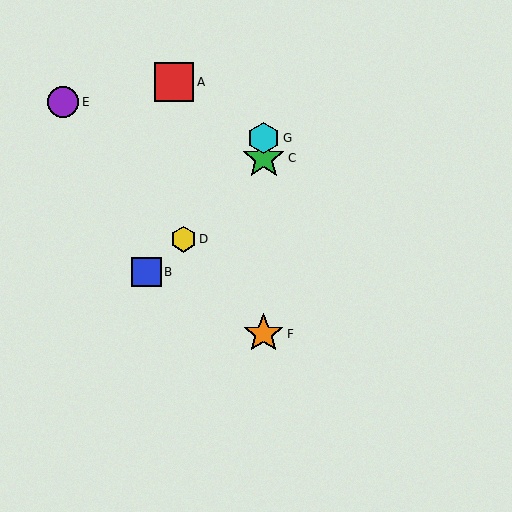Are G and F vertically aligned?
Yes, both are at x≈264.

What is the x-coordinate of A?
Object A is at x≈174.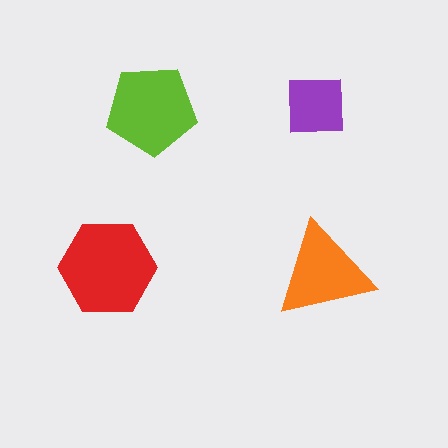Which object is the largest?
The red hexagon.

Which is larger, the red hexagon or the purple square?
The red hexagon.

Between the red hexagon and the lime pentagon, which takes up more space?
The red hexagon.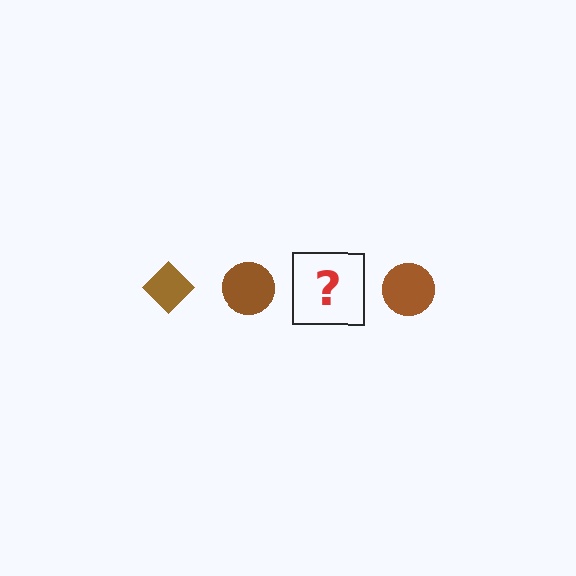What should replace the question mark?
The question mark should be replaced with a brown diamond.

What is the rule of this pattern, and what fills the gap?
The rule is that the pattern cycles through diamond, circle shapes in brown. The gap should be filled with a brown diamond.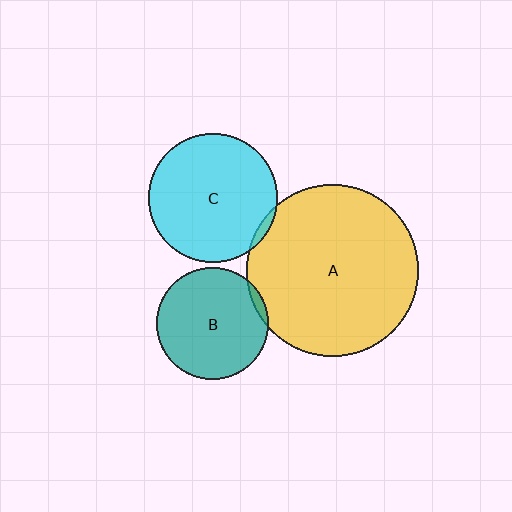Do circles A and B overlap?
Yes.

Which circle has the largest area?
Circle A (yellow).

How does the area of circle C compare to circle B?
Approximately 1.3 times.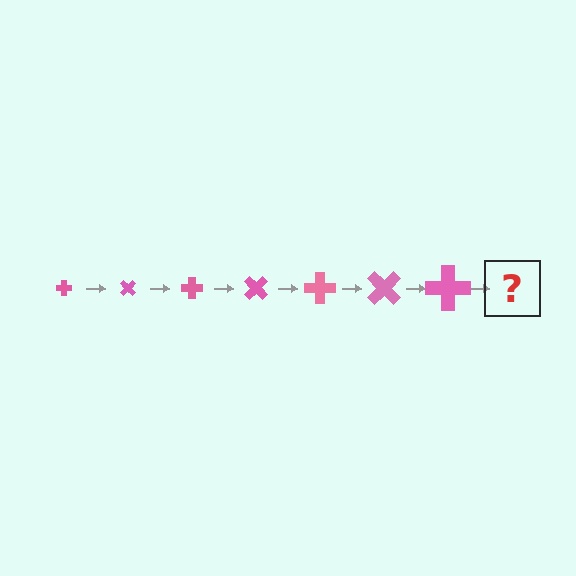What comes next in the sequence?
The next element should be a cross, larger than the previous one and rotated 315 degrees from the start.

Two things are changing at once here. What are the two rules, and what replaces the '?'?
The two rules are that the cross grows larger each step and it rotates 45 degrees each step. The '?' should be a cross, larger than the previous one and rotated 315 degrees from the start.